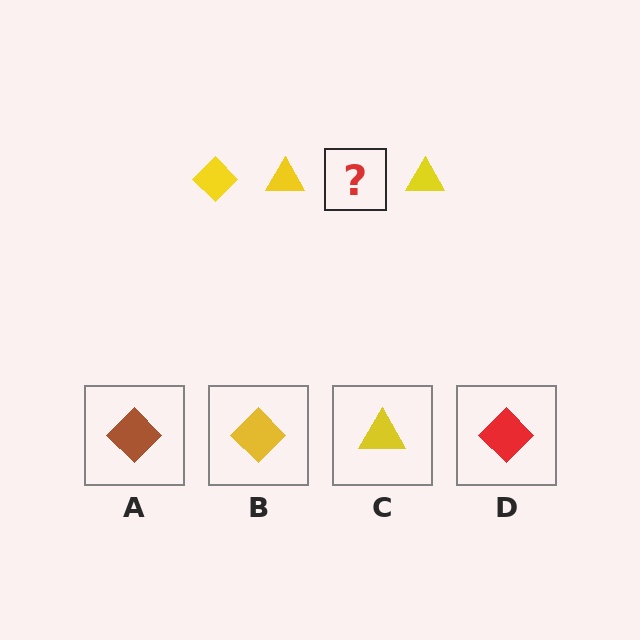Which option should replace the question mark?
Option B.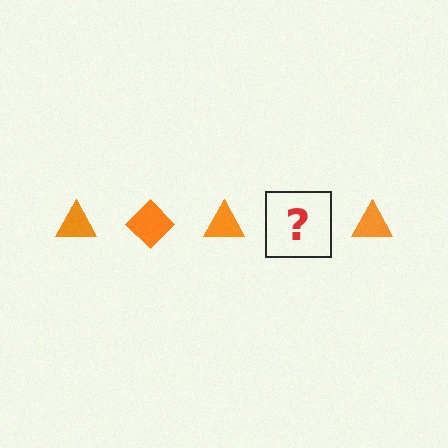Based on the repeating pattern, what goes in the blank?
The blank should be an orange diamond.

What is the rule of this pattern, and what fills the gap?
The rule is that the pattern cycles through triangle, diamond shapes in orange. The gap should be filled with an orange diamond.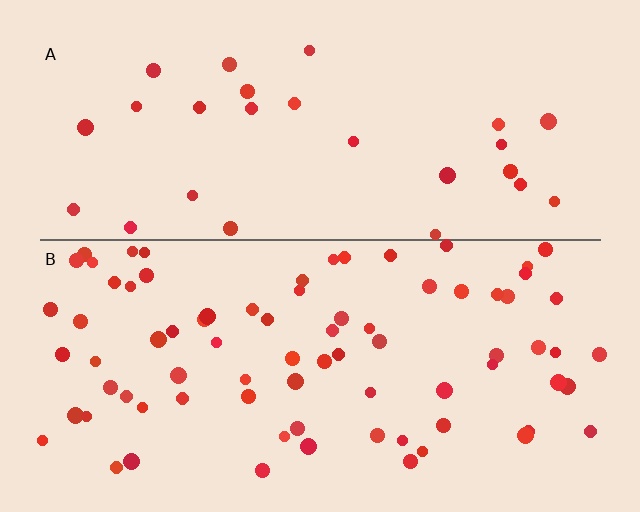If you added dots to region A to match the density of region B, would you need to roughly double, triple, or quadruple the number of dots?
Approximately triple.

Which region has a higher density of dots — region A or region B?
B (the bottom).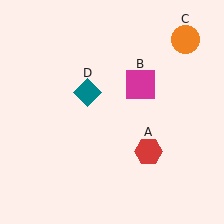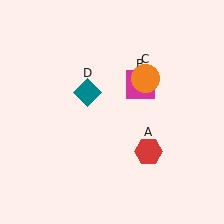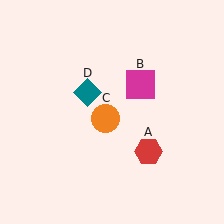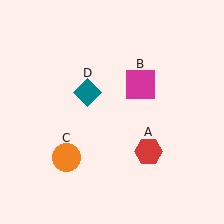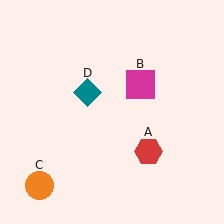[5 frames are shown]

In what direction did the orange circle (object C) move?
The orange circle (object C) moved down and to the left.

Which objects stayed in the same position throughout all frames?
Red hexagon (object A) and magenta square (object B) and teal diamond (object D) remained stationary.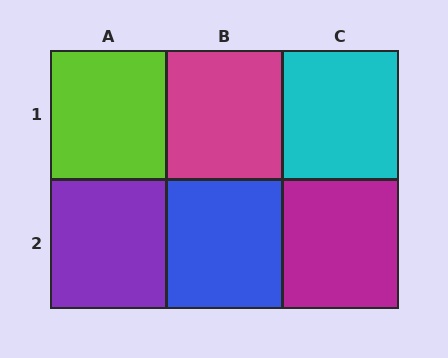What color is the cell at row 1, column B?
Magenta.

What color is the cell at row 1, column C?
Cyan.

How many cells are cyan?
1 cell is cyan.